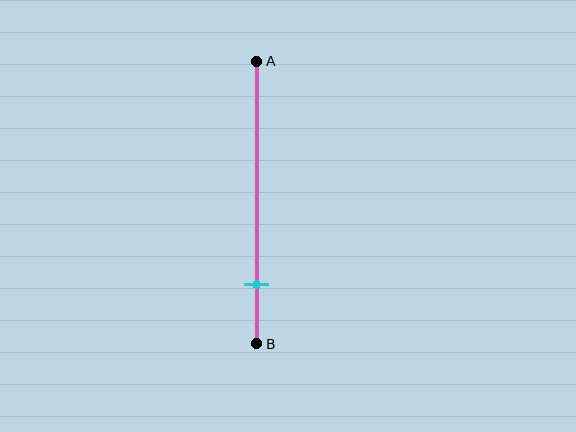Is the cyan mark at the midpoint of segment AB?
No, the mark is at about 80% from A, not at the 50% midpoint.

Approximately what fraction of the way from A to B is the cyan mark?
The cyan mark is approximately 80% of the way from A to B.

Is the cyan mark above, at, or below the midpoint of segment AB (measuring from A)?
The cyan mark is below the midpoint of segment AB.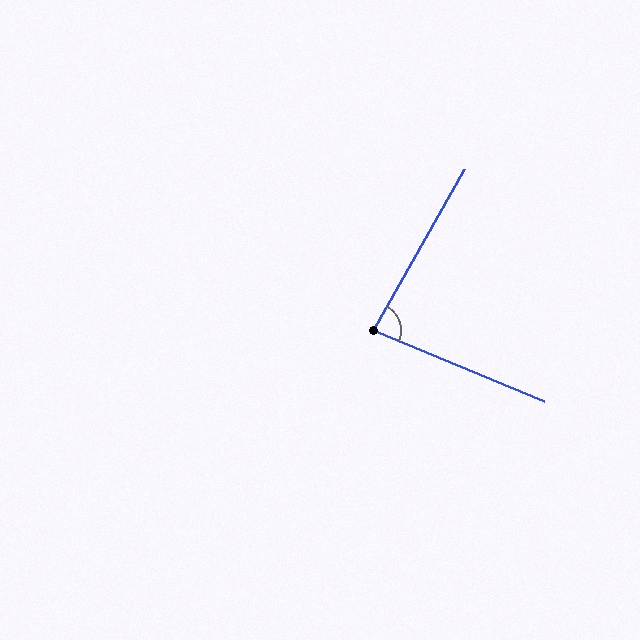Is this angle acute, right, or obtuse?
It is acute.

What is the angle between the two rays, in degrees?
Approximately 83 degrees.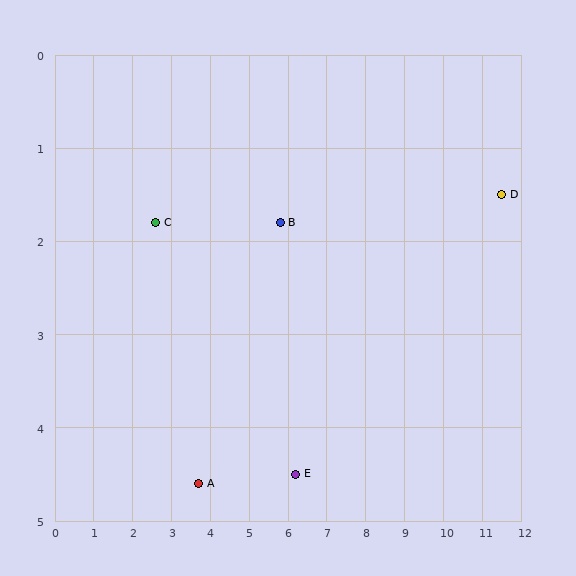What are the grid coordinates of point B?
Point B is at approximately (5.8, 1.8).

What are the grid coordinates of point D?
Point D is at approximately (11.5, 1.5).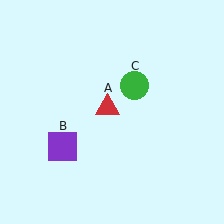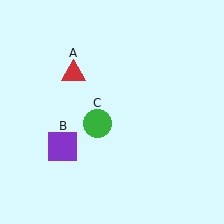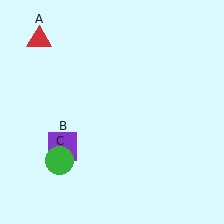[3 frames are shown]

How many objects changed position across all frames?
2 objects changed position: red triangle (object A), green circle (object C).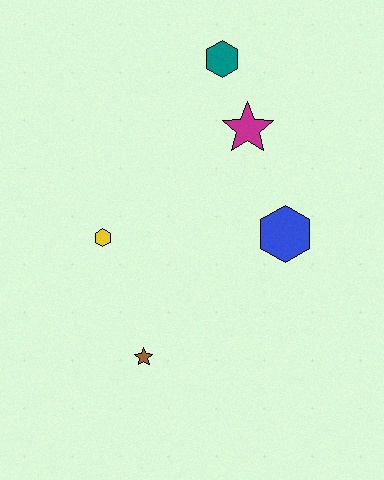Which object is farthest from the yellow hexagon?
The teal hexagon is farthest from the yellow hexagon.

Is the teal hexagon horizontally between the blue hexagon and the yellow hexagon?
Yes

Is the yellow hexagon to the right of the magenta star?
No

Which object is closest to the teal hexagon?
The magenta star is closest to the teal hexagon.